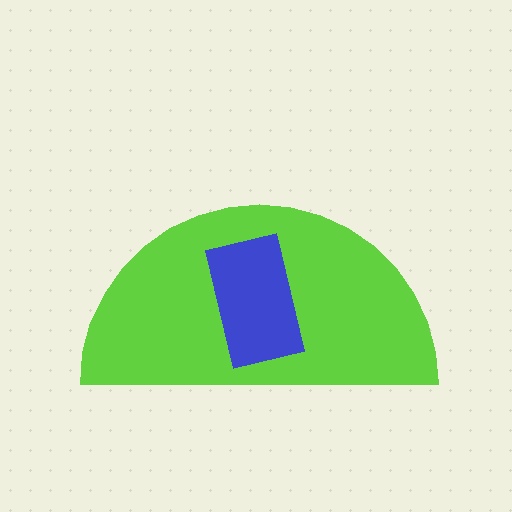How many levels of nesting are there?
2.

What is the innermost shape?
The blue rectangle.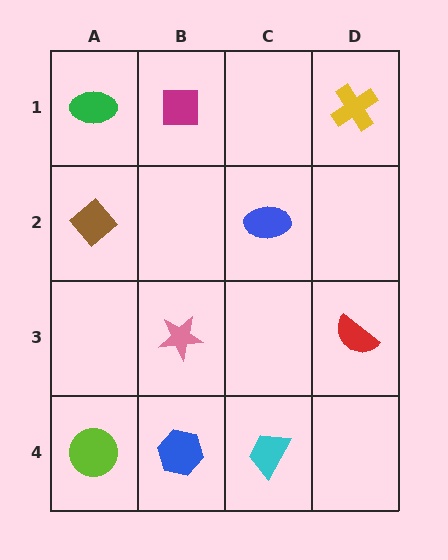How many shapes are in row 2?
2 shapes.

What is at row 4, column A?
A lime circle.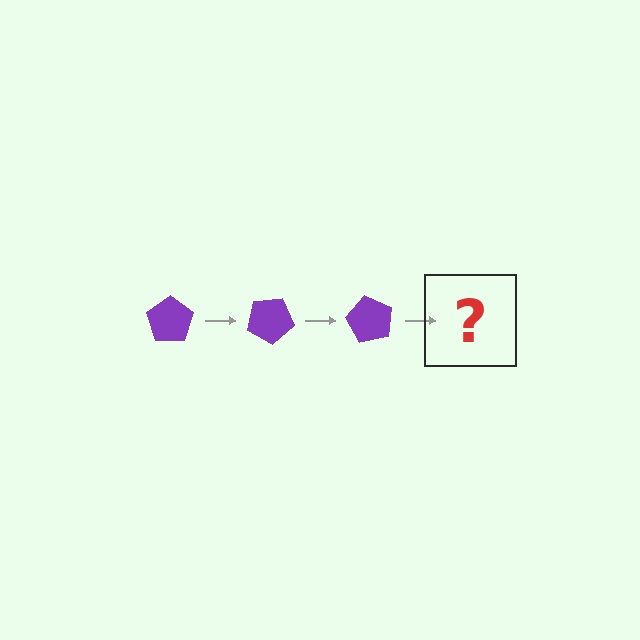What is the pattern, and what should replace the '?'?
The pattern is that the pentagon rotates 30 degrees each step. The '?' should be a purple pentagon rotated 90 degrees.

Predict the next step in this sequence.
The next step is a purple pentagon rotated 90 degrees.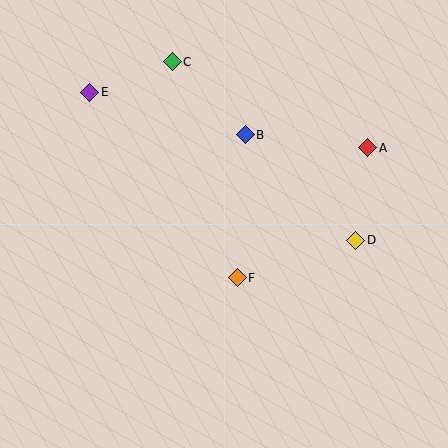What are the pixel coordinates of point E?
Point E is at (90, 92).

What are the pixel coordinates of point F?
Point F is at (237, 278).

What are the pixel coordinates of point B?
Point B is at (245, 135).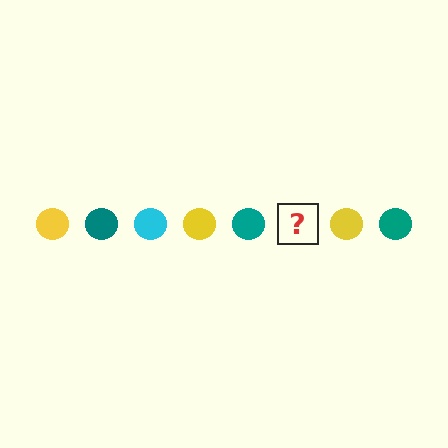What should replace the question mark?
The question mark should be replaced with a cyan circle.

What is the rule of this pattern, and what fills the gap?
The rule is that the pattern cycles through yellow, teal, cyan circles. The gap should be filled with a cyan circle.